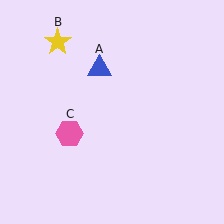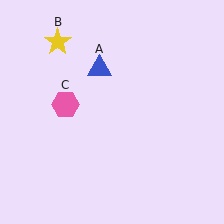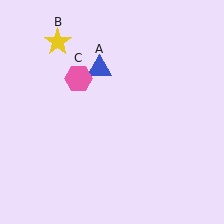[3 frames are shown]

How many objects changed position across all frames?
1 object changed position: pink hexagon (object C).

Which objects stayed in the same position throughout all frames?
Blue triangle (object A) and yellow star (object B) remained stationary.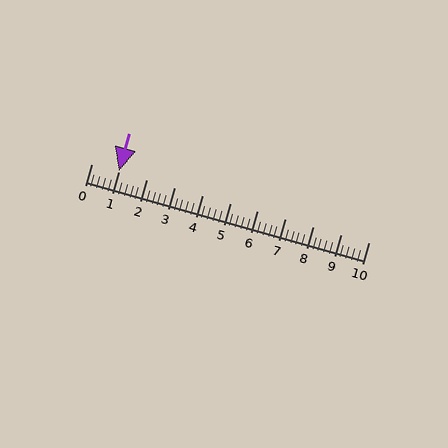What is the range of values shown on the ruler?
The ruler shows values from 0 to 10.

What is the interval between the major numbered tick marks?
The major tick marks are spaced 1 units apart.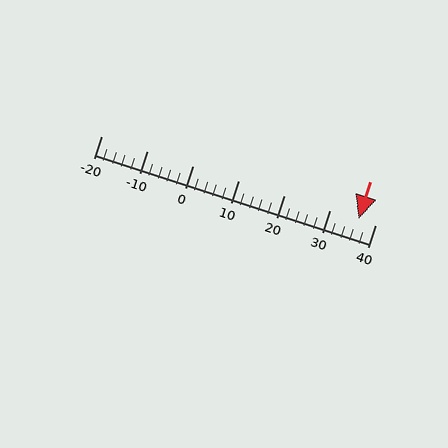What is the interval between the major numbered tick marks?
The major tick marks are spaced 10 units apart.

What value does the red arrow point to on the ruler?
The red arrow points to approximately 36.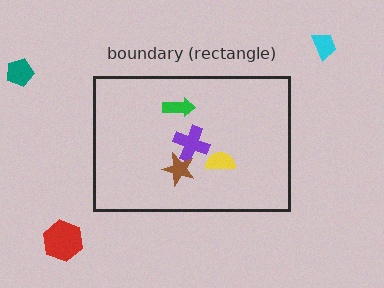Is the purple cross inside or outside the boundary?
Inside.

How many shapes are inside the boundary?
4 inside, 3 outside.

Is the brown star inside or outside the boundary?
Inside.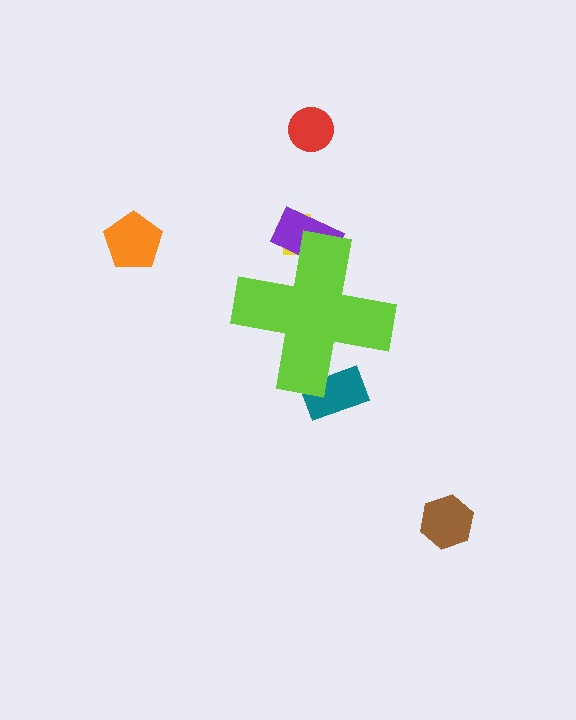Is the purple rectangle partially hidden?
Yes, the purple rectangle is partially hidden behind the lime cross.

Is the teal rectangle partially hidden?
Yes, the teal rectangle is partially hidden behind the lime cross.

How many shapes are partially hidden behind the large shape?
3 shapes are partially hidden.